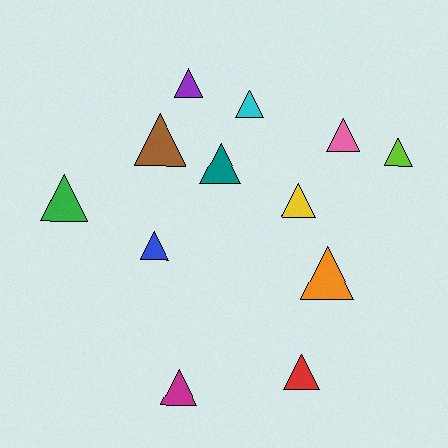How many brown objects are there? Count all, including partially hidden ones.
There is 1 brown object.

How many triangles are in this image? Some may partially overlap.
There are 12 triangles.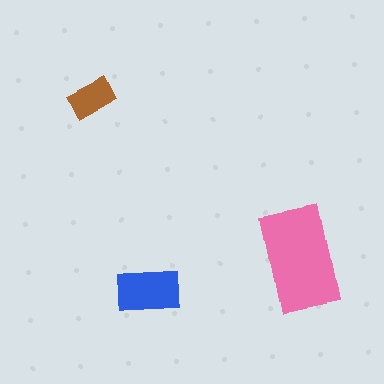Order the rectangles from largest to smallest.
the pink one, the blue one, the brown one.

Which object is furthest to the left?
The brown rectangle is leftmost.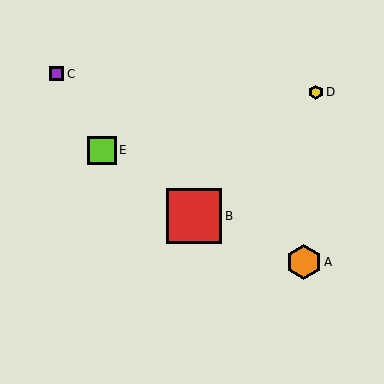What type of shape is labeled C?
Shape C is a purple square.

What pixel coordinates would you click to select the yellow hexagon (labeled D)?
Click at (316, 92) to select the yellow hexagon D.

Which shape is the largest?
The red square (labeled B) is the largest.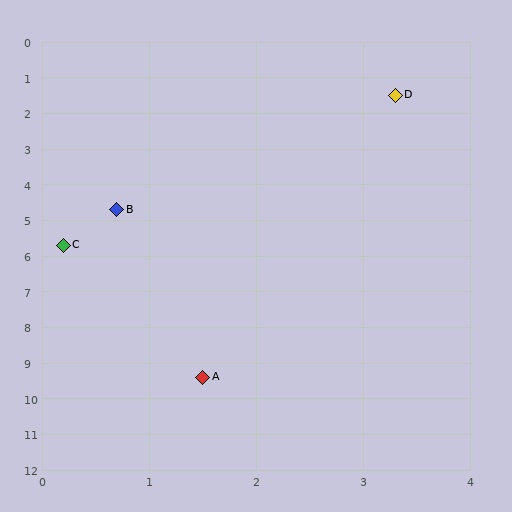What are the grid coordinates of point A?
Point A is at approximately (1.5, 9.4).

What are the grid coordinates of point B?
Point B is at approximately (0.7, 4.7).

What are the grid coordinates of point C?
Point C is at approximately (0.2, 5.7).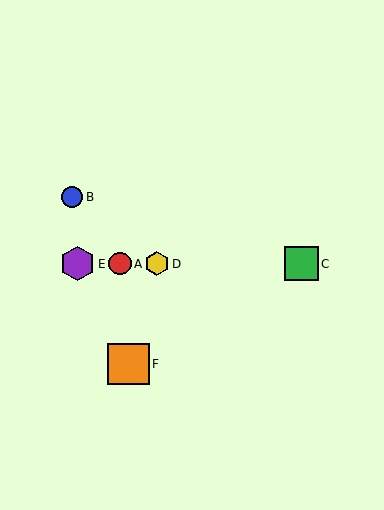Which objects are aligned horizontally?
Objects A, C, D, E are aligned horizontally.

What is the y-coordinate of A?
Object A is at y≈264.